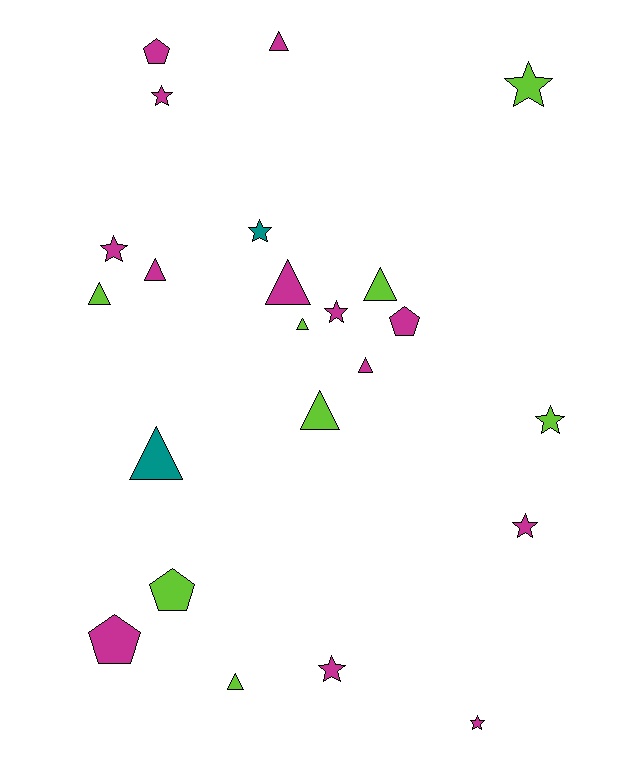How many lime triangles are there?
There are 5 lime triangles.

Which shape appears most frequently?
Triangle, with 10 objects.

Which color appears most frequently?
Magenta, with 13 objects.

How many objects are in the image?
There are 23 objects.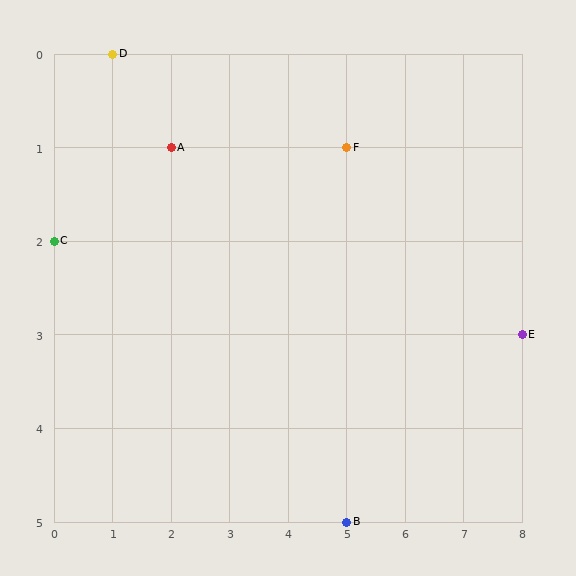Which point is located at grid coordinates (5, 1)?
Point F is at (5, 1).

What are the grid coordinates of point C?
Point C is at grid coordinates (0, 2).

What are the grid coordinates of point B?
Point B is at grid coordinates (5, 5).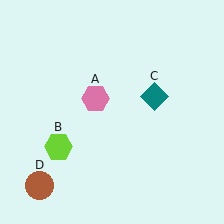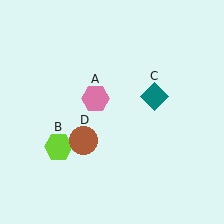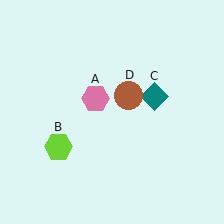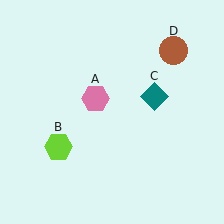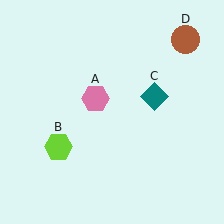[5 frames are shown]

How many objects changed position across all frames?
1 object changed position: brown circle (object D).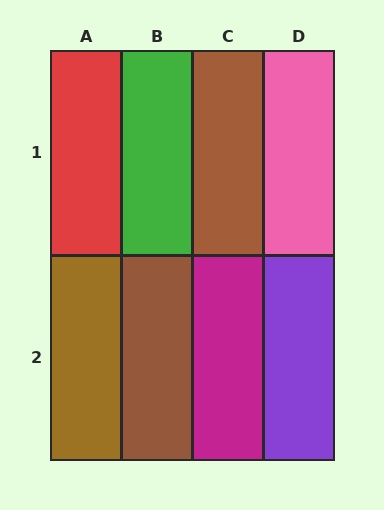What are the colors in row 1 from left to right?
Red, green, brown, pink.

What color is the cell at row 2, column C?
Magenta.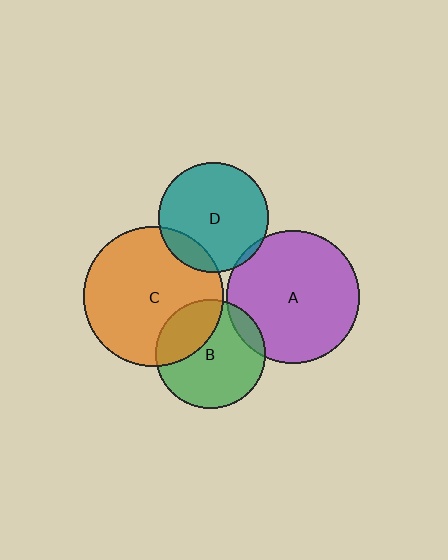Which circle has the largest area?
Circle C (orange).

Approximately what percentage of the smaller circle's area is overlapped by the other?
Approximately 15%.